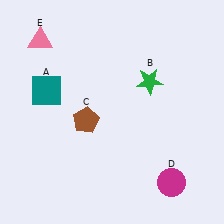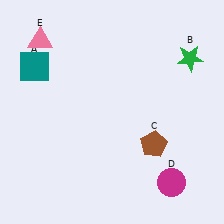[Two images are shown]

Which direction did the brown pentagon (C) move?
The brown pentagon (C) moved right.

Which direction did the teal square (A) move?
The teal square (A) moved up.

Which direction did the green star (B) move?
The green star (B) moved right.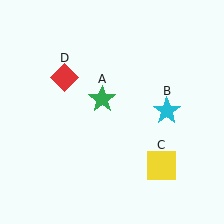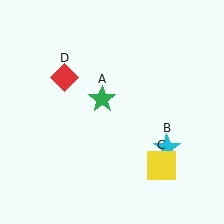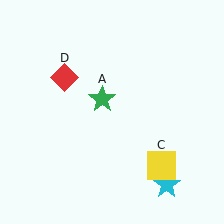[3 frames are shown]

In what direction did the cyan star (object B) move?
The cyan star (object B) moved down.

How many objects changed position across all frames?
1 object changed position: cyan star (object B).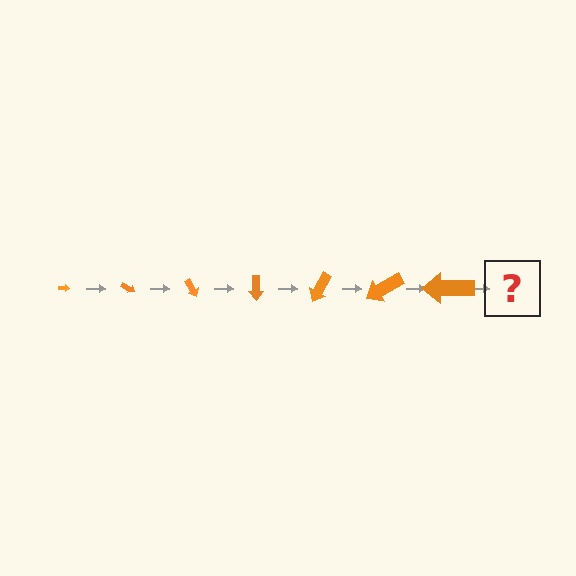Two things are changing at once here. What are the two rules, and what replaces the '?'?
The two rules are that the arrow grows larger each step and it rotates 30 degrees each step. The '?' should be an arrow, larger than the previous one and rotated 210 degrees from the start.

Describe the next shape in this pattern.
It should be an arrow, larger than the previous one and rotated 210 degrees from the start.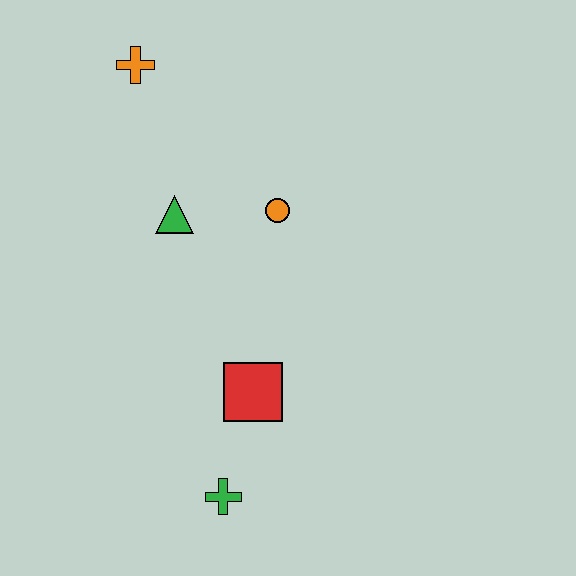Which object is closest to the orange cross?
The green triangle is closest to the orange cross.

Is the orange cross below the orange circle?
No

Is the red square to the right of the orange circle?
No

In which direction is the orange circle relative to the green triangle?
The orange circle is to the right of the green triangle.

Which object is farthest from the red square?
The orange cross is farthest from the red square.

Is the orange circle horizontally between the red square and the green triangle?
No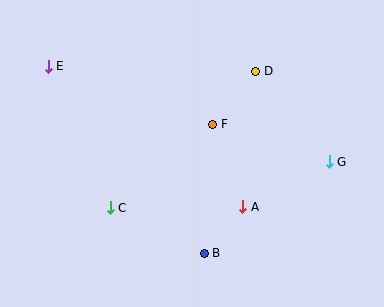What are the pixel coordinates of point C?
Point C is at (110, 208).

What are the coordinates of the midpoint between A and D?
The midpoint between A and D is at (249, 139).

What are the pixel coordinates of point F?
Point F is at (213, 124).